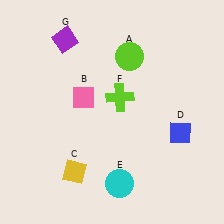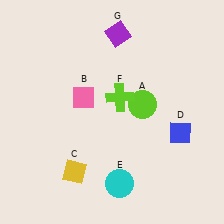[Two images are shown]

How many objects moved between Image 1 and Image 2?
2 objects moved between the two images.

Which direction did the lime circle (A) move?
The lime circle (A) moved down.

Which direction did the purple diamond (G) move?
The purple diamond (G) moved right.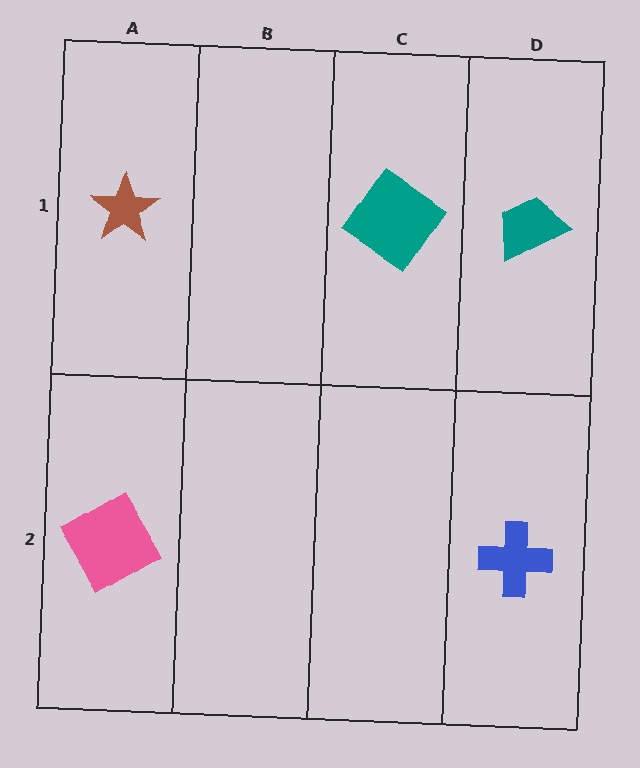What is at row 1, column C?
A teal diamond.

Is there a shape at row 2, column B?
No, that cell is empty.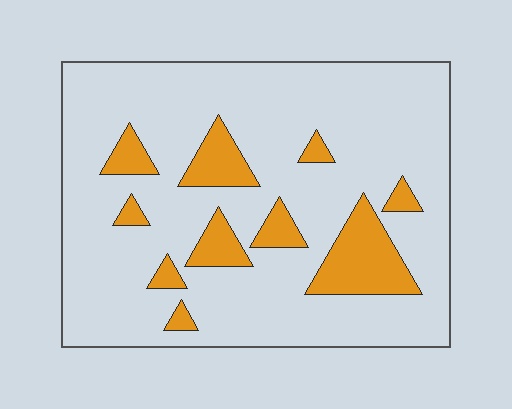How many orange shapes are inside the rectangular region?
10.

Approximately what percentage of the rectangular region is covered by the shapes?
Approximately 15%.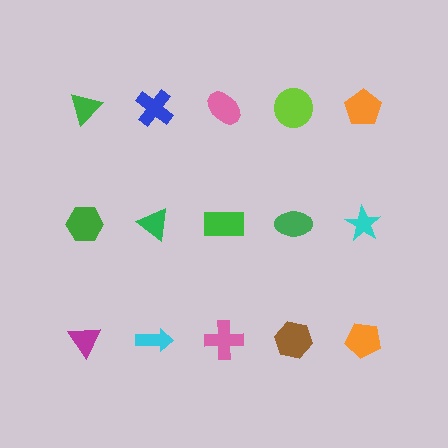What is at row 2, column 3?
A green rectangle.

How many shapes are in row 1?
5 shapes.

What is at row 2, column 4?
A green ellipse.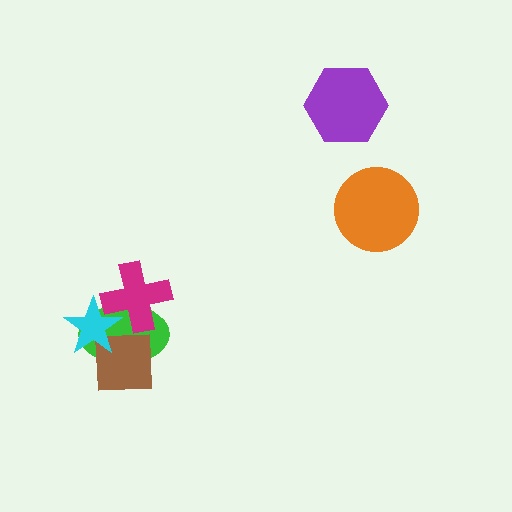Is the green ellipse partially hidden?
Yes, it is partially covered by another shape.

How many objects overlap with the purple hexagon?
0 objects overlap with the purple hexagon.